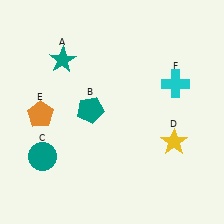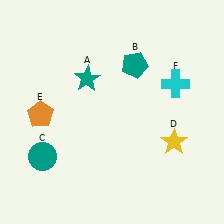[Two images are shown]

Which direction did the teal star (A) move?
The teal star (A) moved right.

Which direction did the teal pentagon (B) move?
The teal pentagon (B) moved up.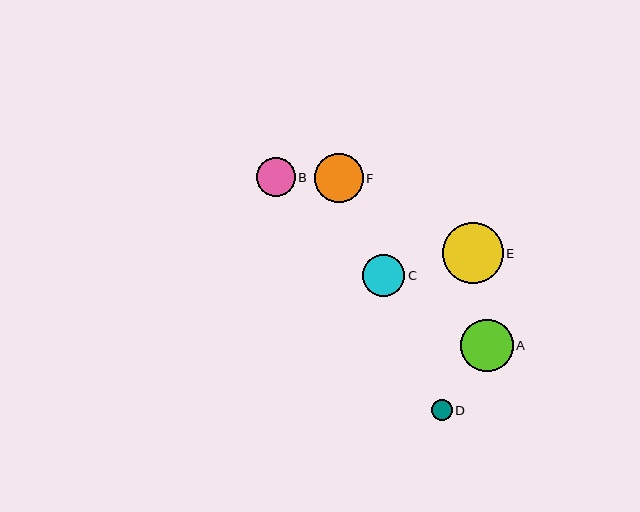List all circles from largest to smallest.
From largest to smallest: E, A, F, C, B, D.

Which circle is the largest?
Circle E is the largest with a size of approximately 61 pixels.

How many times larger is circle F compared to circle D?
Circle F is approximately 2.4 times the size of circle D.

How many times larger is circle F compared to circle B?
Circle F is approximately 1.2 times the size of circle B.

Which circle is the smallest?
Circle D is the smallest with a size of approximately 20 pixels.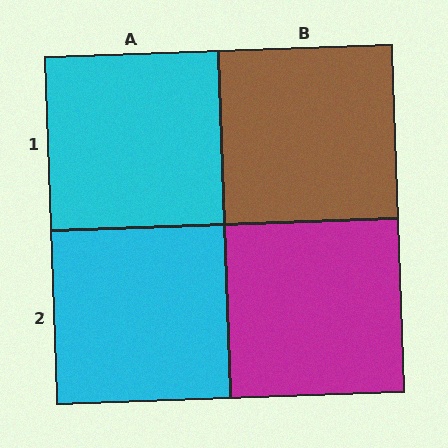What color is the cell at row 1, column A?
Cyan.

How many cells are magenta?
1 cell is magenta.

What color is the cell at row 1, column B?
Brown.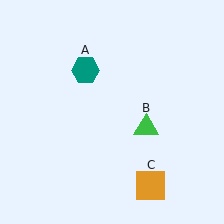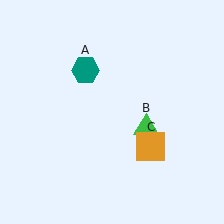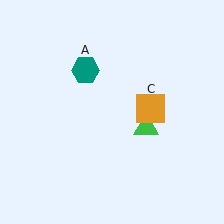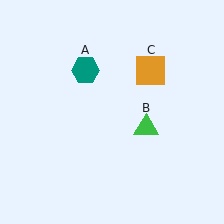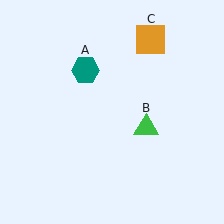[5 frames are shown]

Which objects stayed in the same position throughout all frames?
Teal hexagon (object A) and green triangle (object B) remained stationary.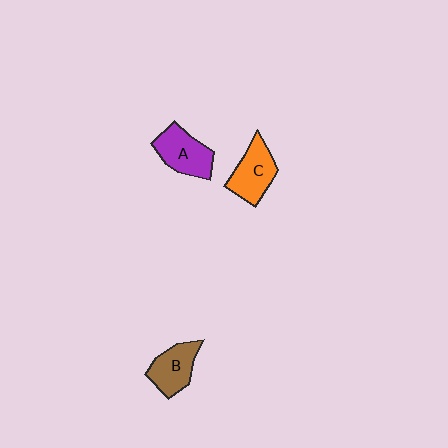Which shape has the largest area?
Shape A (purple).